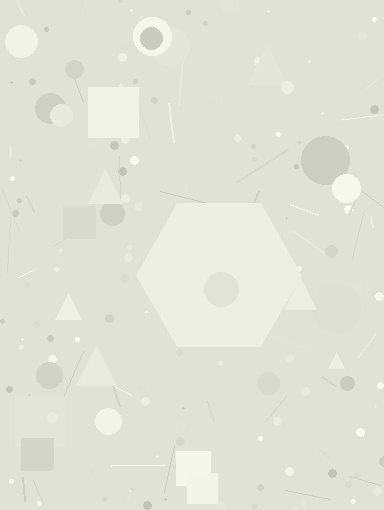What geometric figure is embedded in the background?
A hexagon is embedded in the background.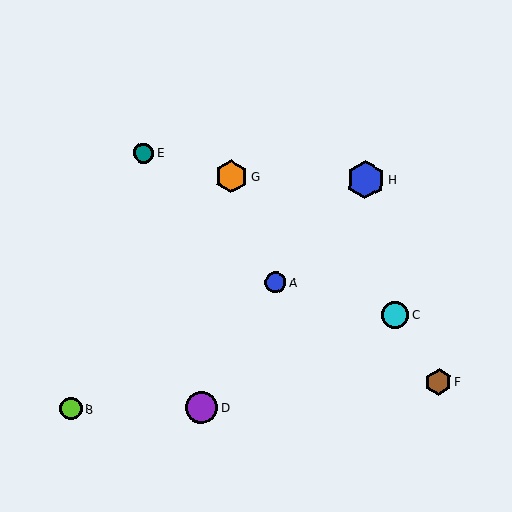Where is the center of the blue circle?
The center of the blue circle is at (275, 282).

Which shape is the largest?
The blue hexagon (labeled H) is the largest.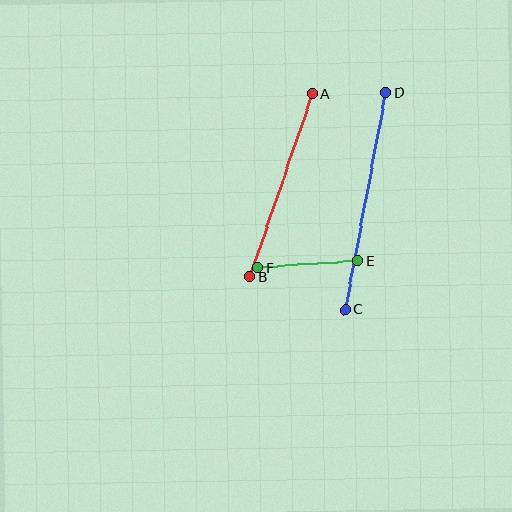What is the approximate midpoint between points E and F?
The midpoint is at approximately (308, 264) pixels.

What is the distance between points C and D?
The distance is approximately 221 pixels.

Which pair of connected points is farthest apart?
Points C and D are farthest apart.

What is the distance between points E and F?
The distance is approximately 100 pixels.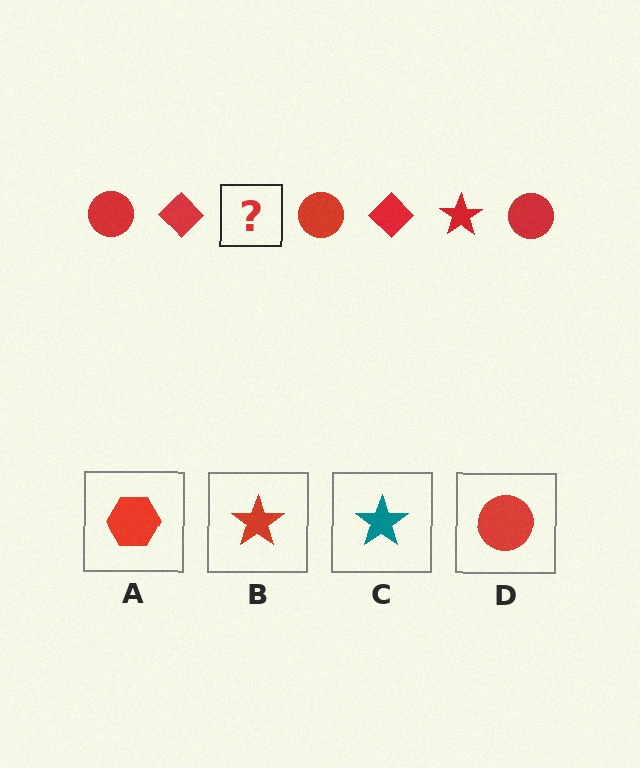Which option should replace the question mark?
Option B.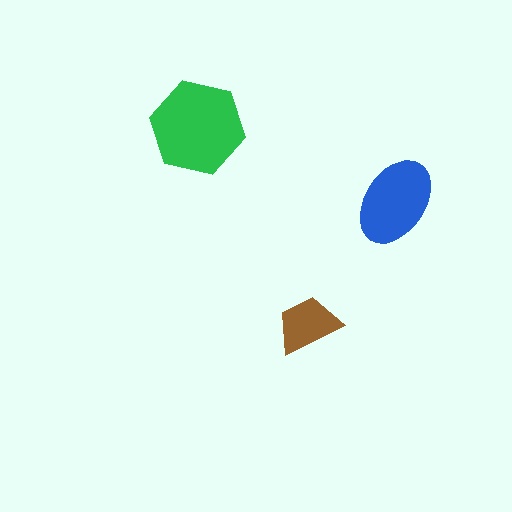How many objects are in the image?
There are 3 objects in the image.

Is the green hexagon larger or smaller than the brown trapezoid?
Larger.